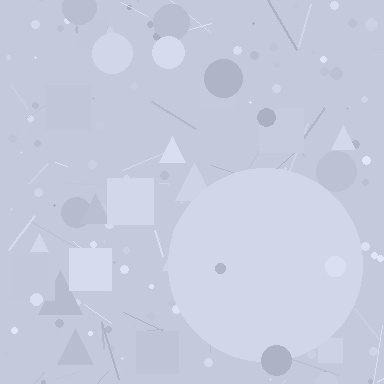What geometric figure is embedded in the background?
A circle is embedded in the background.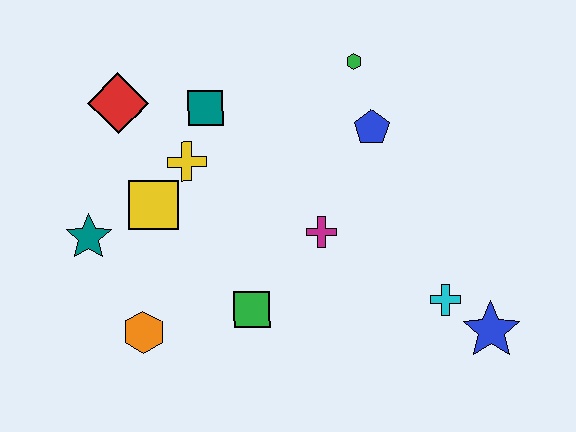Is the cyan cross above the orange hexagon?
Yes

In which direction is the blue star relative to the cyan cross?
The blue star is to the right of the cyan cross.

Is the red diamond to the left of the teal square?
Yes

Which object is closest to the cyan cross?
The blue star is closest to the cyan cross.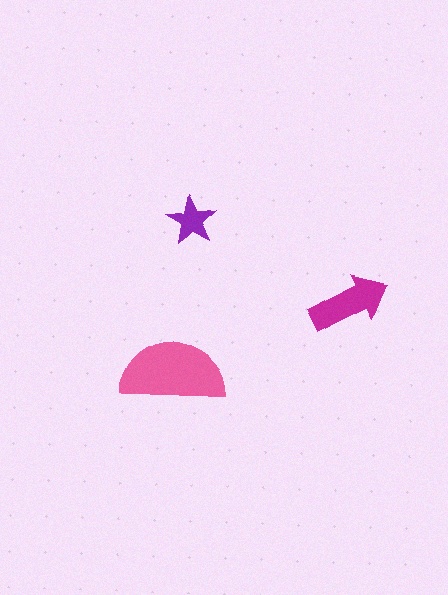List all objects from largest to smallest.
The pink semicircle, the magenta arrow, the purple star.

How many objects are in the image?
There are 3 objects in the image.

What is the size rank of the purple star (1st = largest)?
3rd.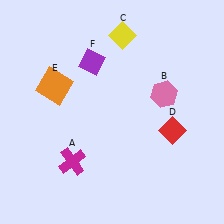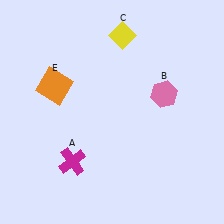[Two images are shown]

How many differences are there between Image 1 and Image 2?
There are 2 differences between the two images.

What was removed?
The red diamond (D), the purple diamond (F) were removed in Image 2.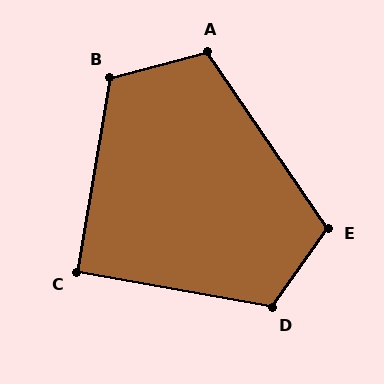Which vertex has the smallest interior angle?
C, at approximately 91 degrees.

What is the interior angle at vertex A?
Approximately 110 degrees (obtuse).